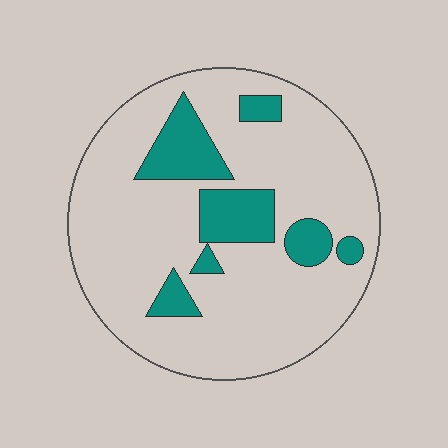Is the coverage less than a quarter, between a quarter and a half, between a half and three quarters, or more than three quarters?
Less than a quarter.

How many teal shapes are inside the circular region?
7.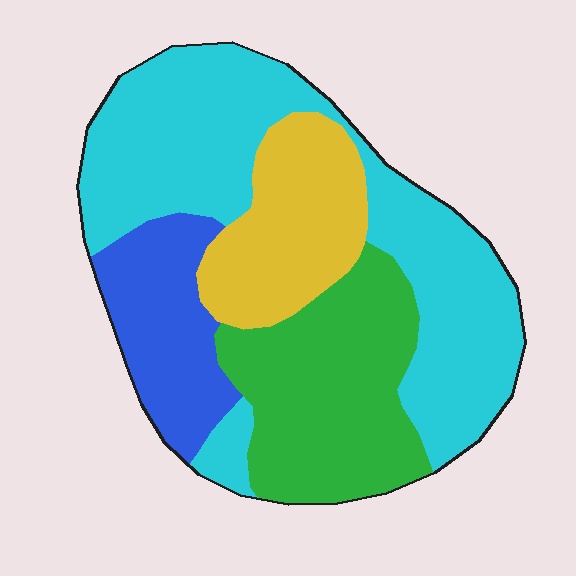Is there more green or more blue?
Green.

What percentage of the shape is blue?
Blue takes up about one sixth (1/6) of the shape.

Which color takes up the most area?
Cyan, at roughly 45%.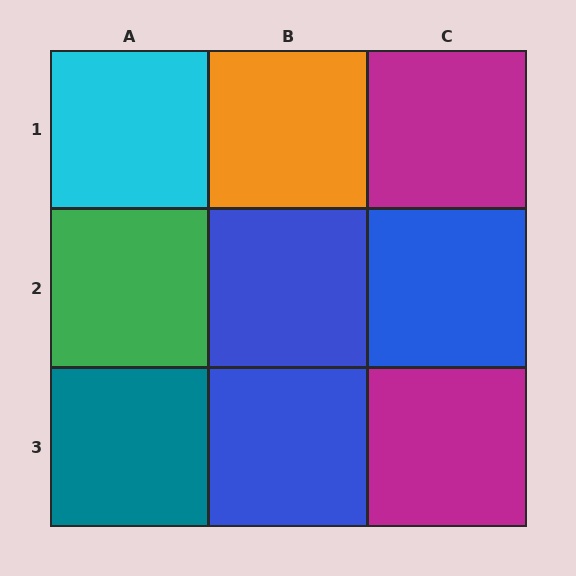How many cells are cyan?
1 cell is cyan.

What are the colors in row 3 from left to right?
Teal, blue, magenta.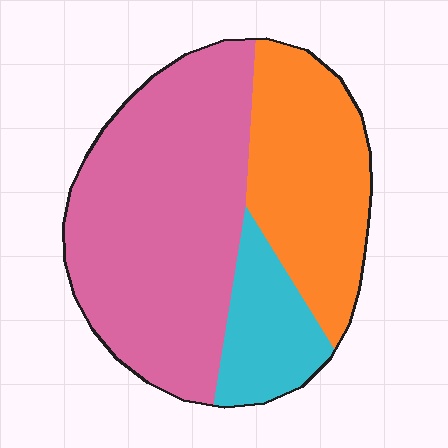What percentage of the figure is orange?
Orange covers 30% of the figure.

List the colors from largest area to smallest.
From largest to smallest: pink, orange, cyan.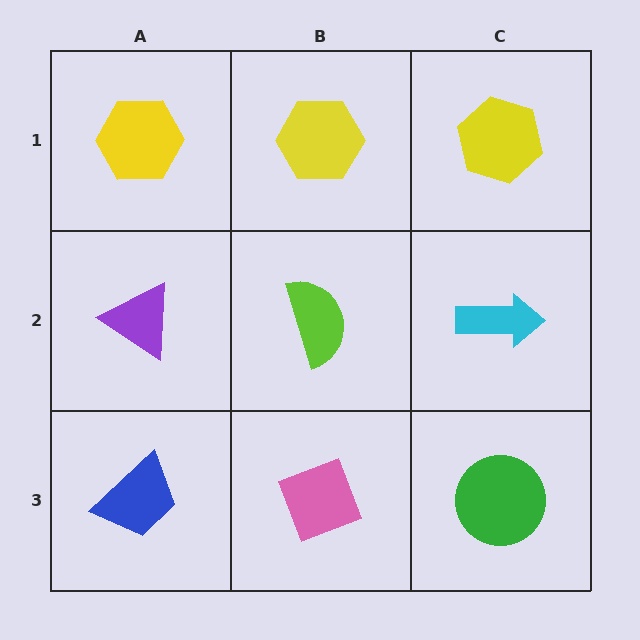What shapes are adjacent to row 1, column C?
A cyan arrow (row 2, column C), a yellow hexagon (row 1, column B).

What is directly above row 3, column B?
A lime semicircle.